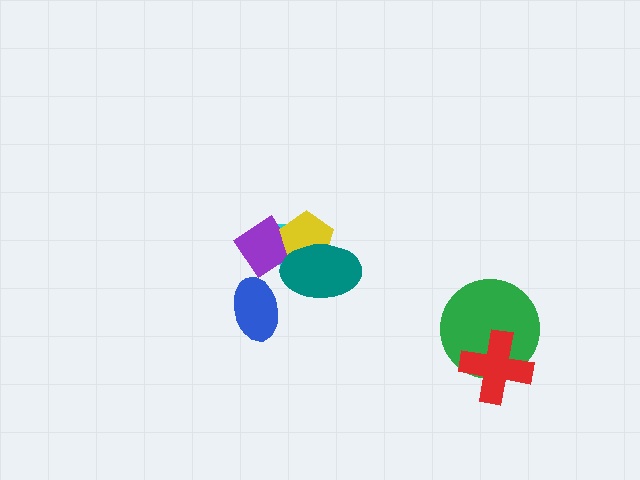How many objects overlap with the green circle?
1 object overlaps with the green circle.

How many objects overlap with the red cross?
1 object overlaps with the red cross.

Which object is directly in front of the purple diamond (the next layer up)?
The yellow pentagon is directly in front of the purple diamond.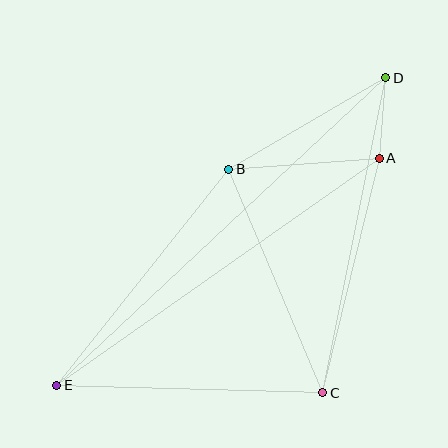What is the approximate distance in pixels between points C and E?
The distance between C and E is approximately 266 pixels.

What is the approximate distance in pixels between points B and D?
The distance between B and D is approximately 182 pixels.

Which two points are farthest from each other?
Points D and E are farthest from each other.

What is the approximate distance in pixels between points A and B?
The distance between A and B is approximately 151 pixels.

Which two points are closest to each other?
Points A and D are closest to each other.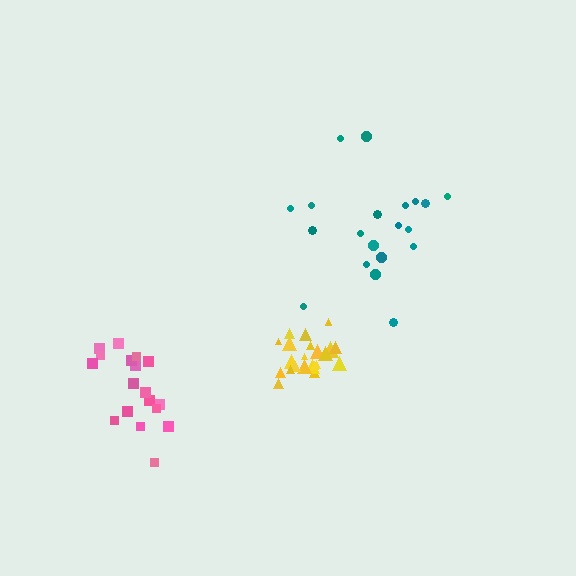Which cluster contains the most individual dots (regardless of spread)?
Yellow (25).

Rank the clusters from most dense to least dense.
yellow, pink, teal.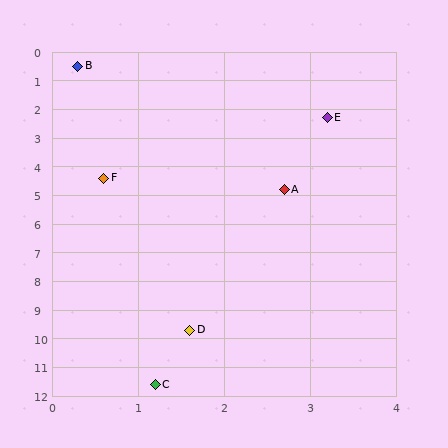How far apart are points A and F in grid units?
Points A and F are about 2.1 grid units apart.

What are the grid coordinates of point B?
Point B is at approximately (0.3, 0.5).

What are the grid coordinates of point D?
Point D is at approximately (1.6, 9.7).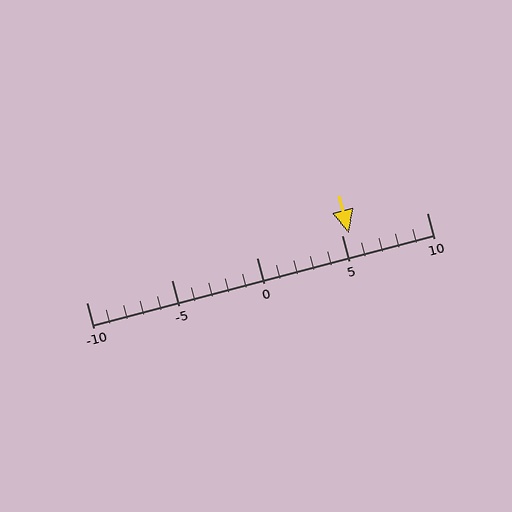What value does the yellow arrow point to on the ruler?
The yellow arrow points to approximately 5.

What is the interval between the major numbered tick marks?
The major tick marks are spaced 5 units apart.